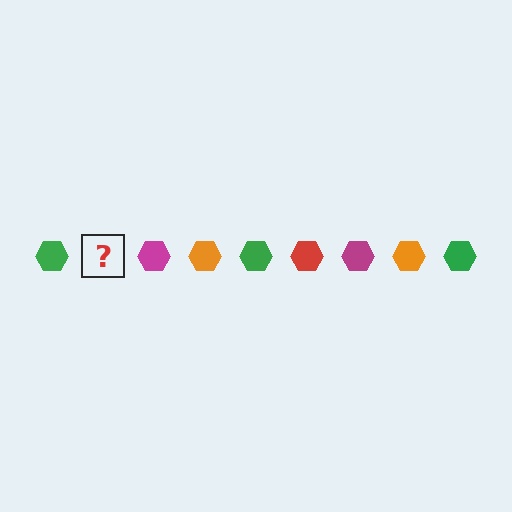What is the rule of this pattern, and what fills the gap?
The rule is that the pattern cycles through green, red, magenta, orange hexagons. The gap should be filled with a red hexagon.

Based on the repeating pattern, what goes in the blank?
The blank should be a red hexagon.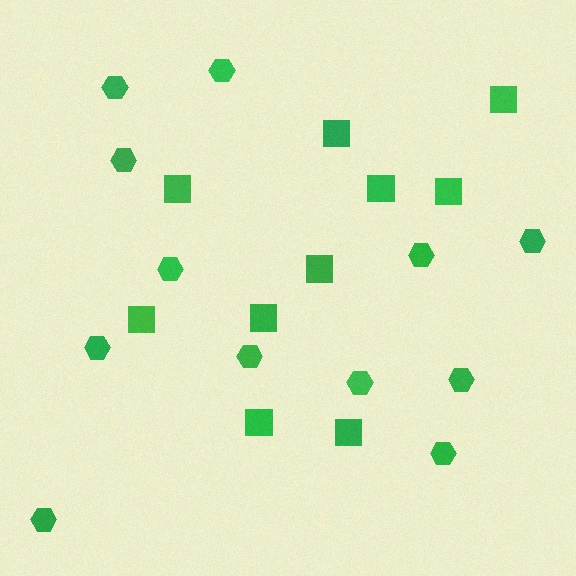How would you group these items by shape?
There are 2 groups: one group of hexagons (12) and one group of squares (10).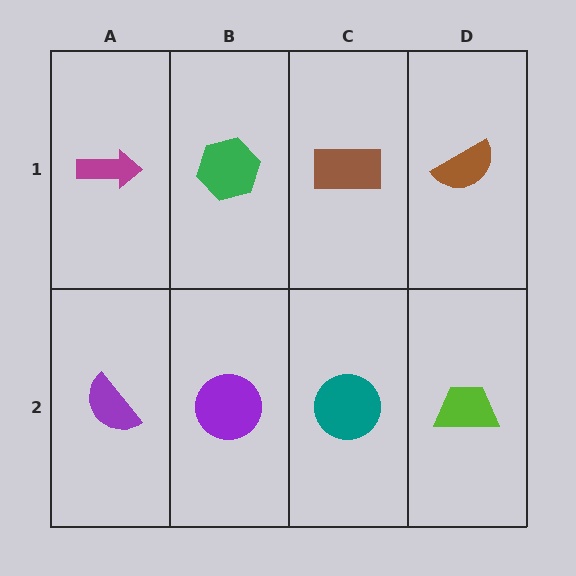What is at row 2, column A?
A purple semicircle.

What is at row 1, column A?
A magenta arrow.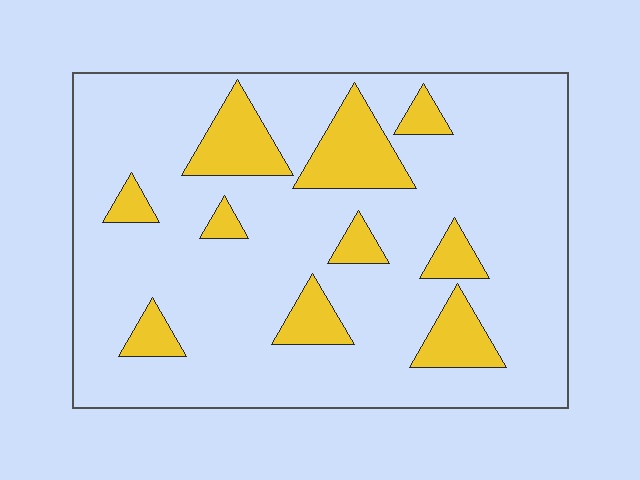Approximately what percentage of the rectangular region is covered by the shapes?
Approximately 20%.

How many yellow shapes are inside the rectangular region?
10.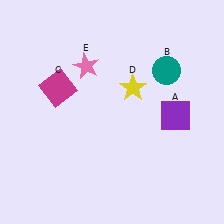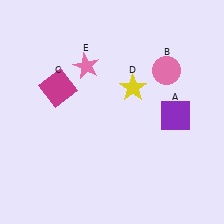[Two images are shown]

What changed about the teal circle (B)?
In Image 1, B is teal. In Image 2, it changed to pink.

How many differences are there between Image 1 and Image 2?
There is 1 difference between the two images.